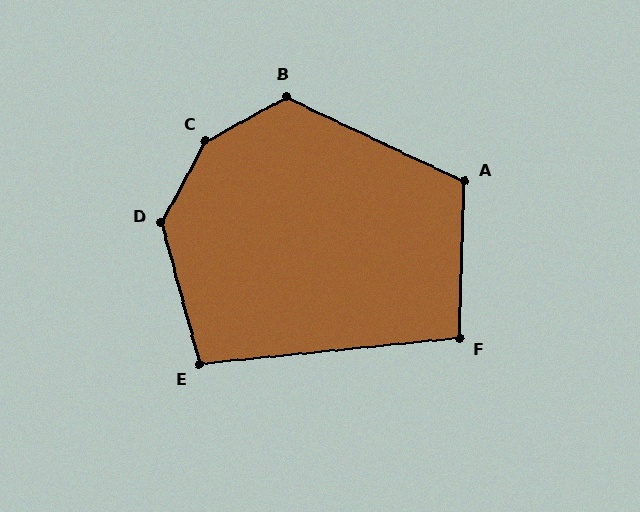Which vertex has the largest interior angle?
C, at approximately 147 degrees.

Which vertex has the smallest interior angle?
F, at approximately 97 degrees.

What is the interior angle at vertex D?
Approximately 136 degrees (obtuse).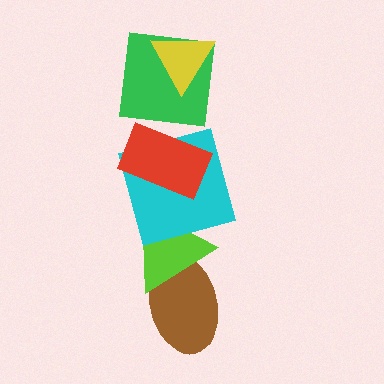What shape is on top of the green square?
The yellow triangle is on top of the green square.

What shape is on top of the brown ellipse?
The lime triangle is on top of the brown ellipse.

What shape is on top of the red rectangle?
The green square is on top of the red rectangle.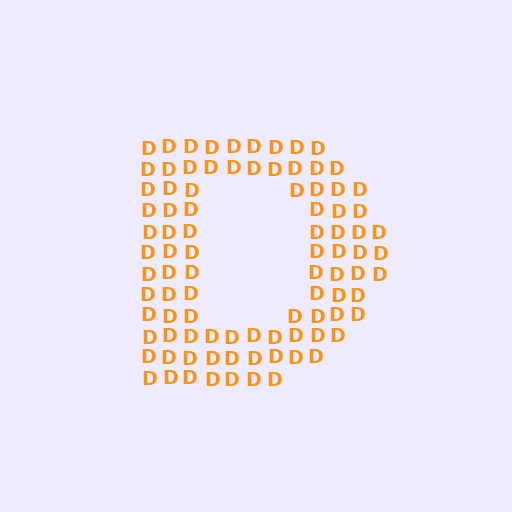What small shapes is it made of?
It is made of small letter D's.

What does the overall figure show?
The overall figure shows the letter D.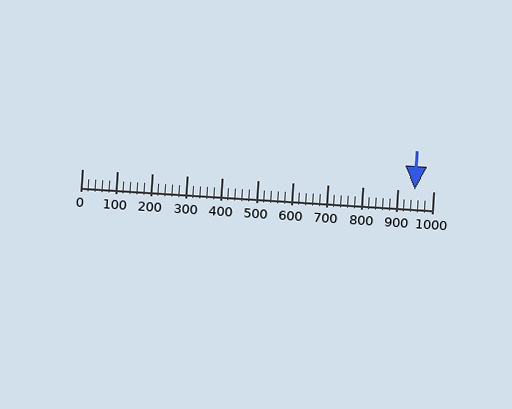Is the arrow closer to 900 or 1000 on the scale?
The arrow is closer to 900.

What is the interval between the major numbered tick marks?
The major tick marks are spaced 100 units apart.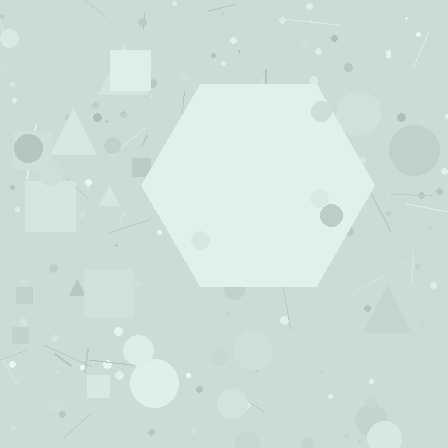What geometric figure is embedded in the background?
A hexagon is embedded in the background.